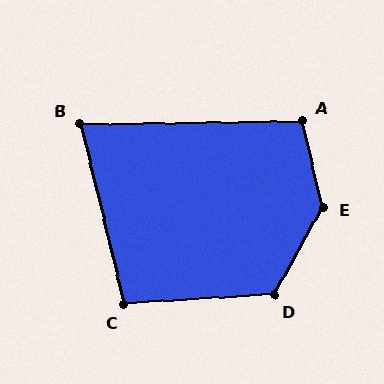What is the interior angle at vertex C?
Approximately 100 degrees (obtuse).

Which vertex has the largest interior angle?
E, at approximately 138 degrees.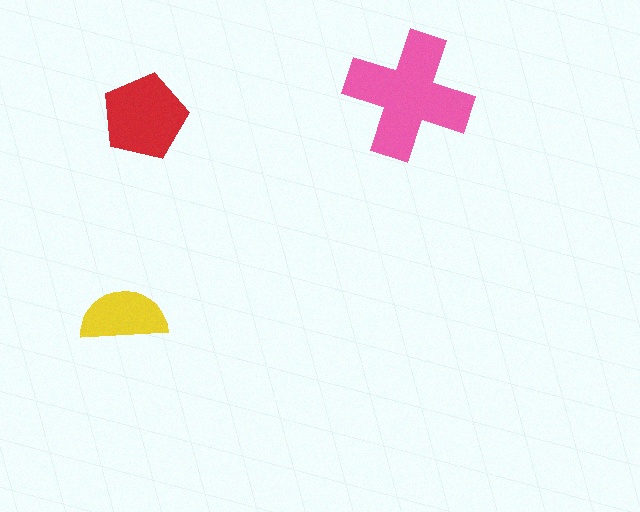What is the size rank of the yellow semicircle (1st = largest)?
3rd.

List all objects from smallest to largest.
The yellow semicircle, the red pentagon, the pink cross.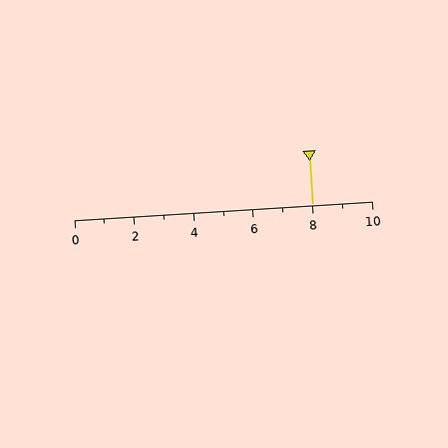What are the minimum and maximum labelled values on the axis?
The axis runs from 0 to 10.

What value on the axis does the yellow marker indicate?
The marker indicates approximately 8.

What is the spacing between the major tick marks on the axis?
The major ticks are spaced 2 apart.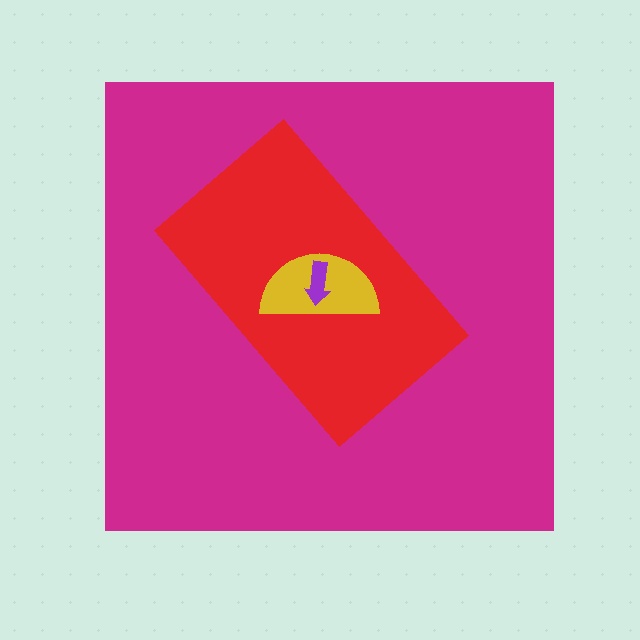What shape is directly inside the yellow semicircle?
The purple arrow.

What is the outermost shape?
The magenta square.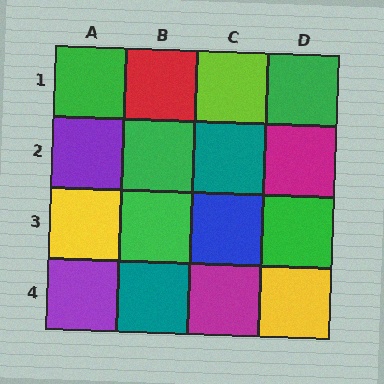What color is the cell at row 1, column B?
Red.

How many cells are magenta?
2 cells are magenta.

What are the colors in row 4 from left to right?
Purple, teal, magenta, yellow.